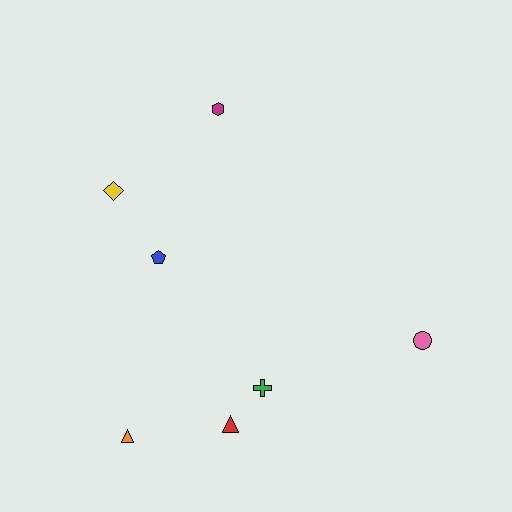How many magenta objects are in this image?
There is 1 magenta object.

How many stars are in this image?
There are no stars.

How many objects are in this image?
There are 7 objects.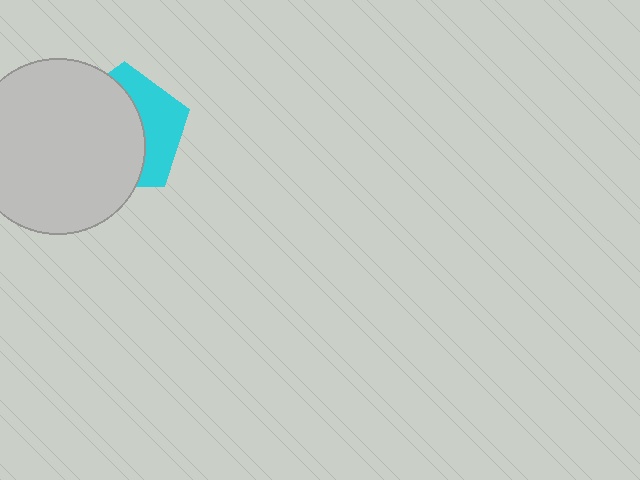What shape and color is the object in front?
The object in front is a light gray circle.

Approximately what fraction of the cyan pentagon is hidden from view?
Roughly 62% of the cyan pentagon is hidden behind the light gray circle.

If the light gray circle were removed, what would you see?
You would see the complete cyan pentagon.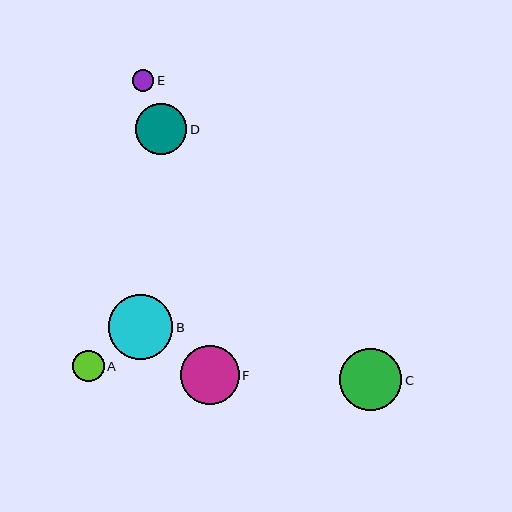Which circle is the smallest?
Circle E is the smallest with a size of approximately 22 pixels.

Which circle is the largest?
Circle B is the largest with a size of approximately 65 pixels.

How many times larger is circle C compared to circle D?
Circle C is approximately 1.2 times the size of circle D.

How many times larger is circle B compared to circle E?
Circle B is approximately 3.0 times the size of circle E.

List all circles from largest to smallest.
From largest to smallest: B, C, F, D, A, E.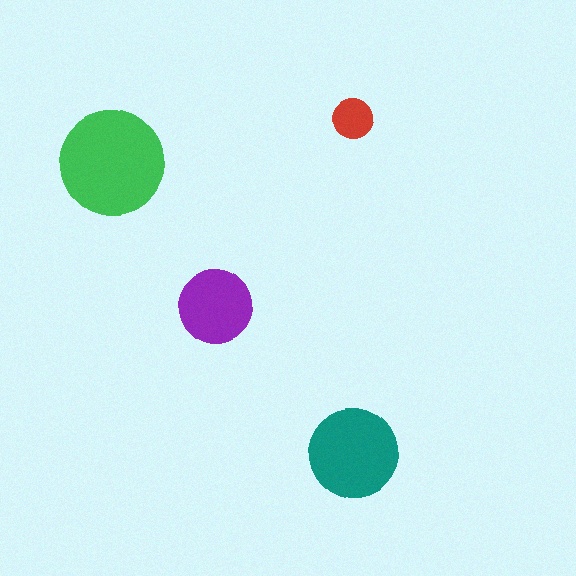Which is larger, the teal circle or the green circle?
The green one.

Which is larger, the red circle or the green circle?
The green one.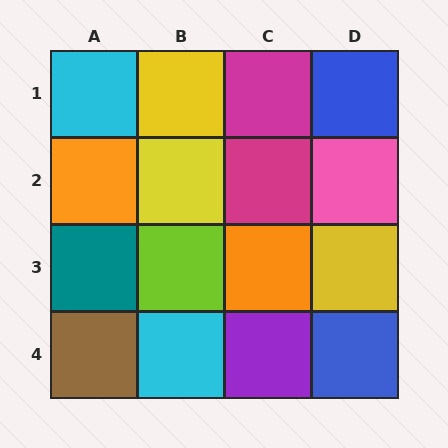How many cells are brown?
1 cell is brown.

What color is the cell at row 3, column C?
Orange.